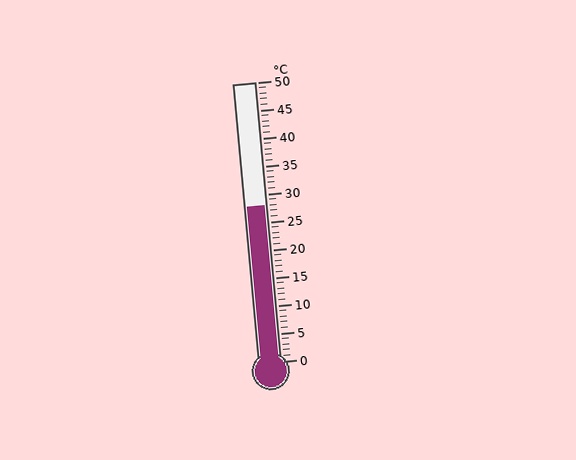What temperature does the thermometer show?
The thermometer shows approximately 28°C.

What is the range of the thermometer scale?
The thermometer scale ranges from 0°C to 50°C.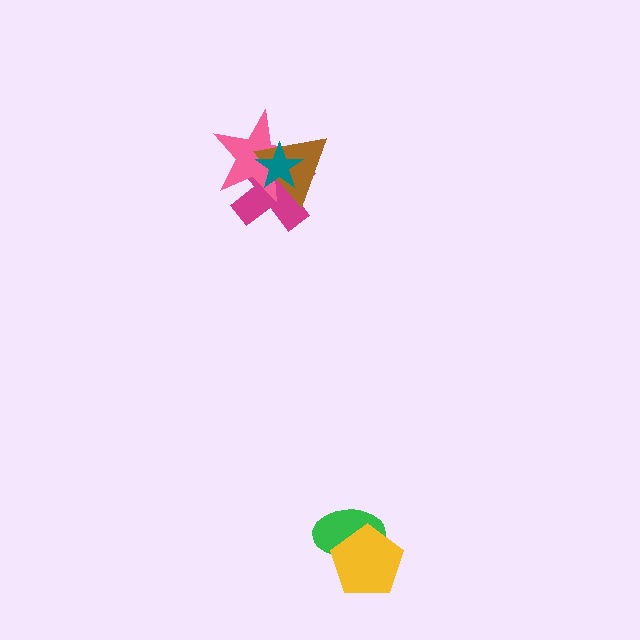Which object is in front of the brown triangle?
The teal star is in front of the brown triangle.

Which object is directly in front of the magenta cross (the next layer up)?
The pink star is directly in front of the magenta cross.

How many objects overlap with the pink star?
3 objects overlap with the pink star.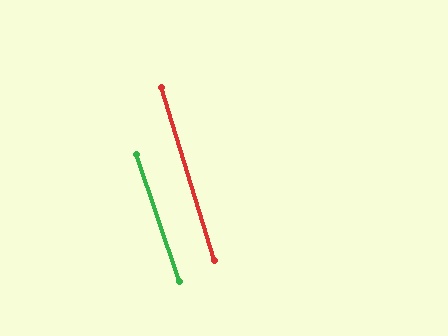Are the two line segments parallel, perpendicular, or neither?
Parallel — their directions differ by only 1.4°.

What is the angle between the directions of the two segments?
Approximately 1 degree.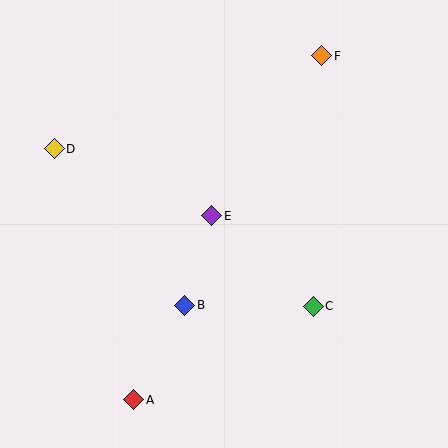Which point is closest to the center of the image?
Point E at (212, 216) is closest to the center.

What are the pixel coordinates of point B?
Point B is at (185, 305).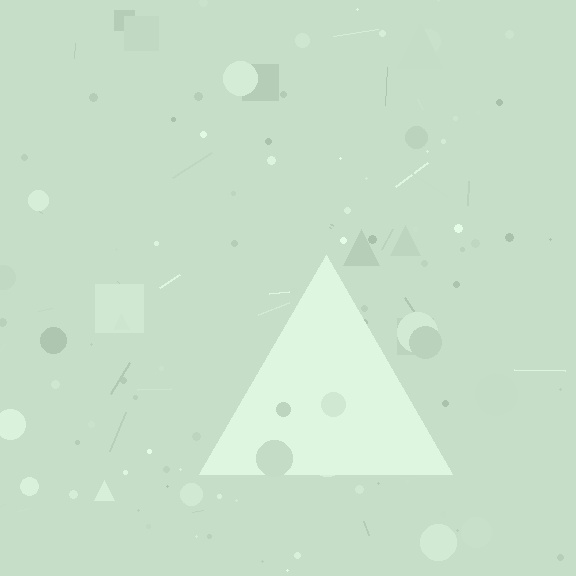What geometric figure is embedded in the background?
A triangle is embedded in the background.